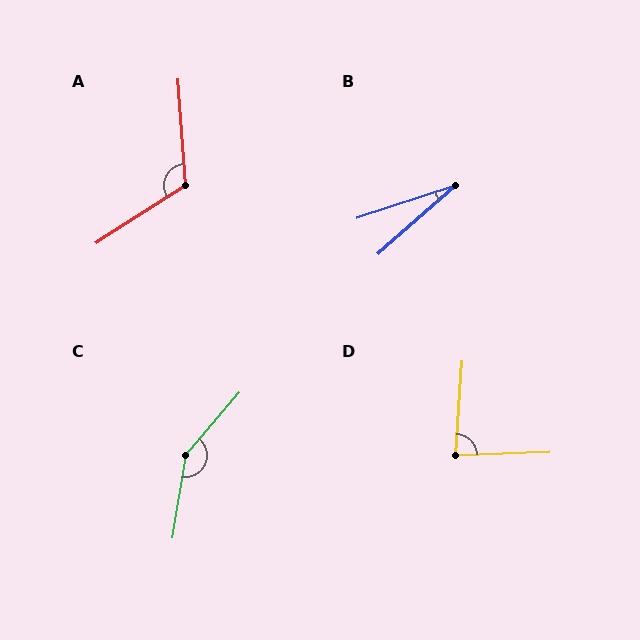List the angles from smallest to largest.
B (23°), D (84°), A (119°), C (148°).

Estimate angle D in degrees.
Approximately 84 degrees.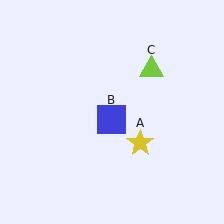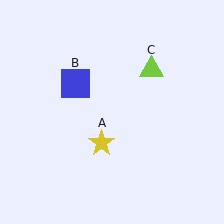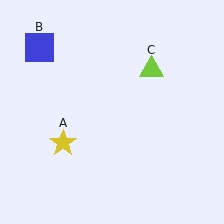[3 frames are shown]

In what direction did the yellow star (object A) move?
The yellow star (object A) moved left.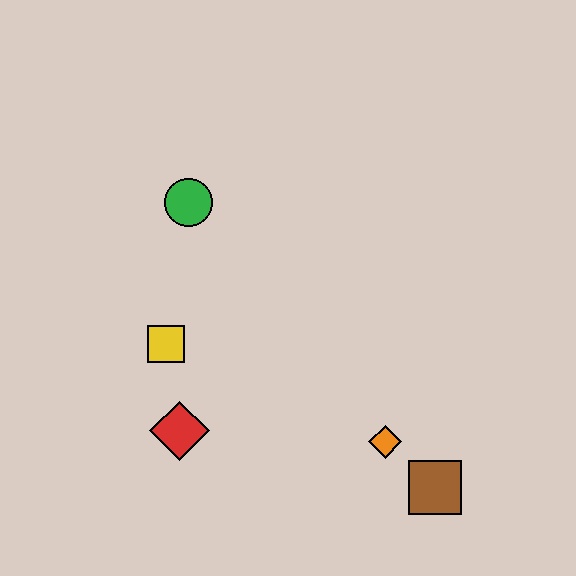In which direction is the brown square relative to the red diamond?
The brown square is to the right of the red diamond.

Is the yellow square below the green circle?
Yes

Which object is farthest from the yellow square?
The brown square is farthest from the yellow square.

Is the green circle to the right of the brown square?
No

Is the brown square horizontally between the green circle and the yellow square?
No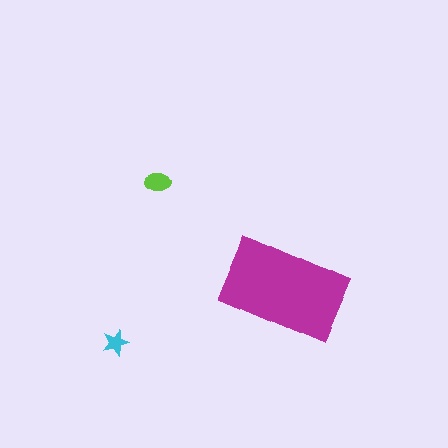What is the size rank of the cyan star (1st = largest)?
3rd.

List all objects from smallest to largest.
The cyan star, the lime ellipse, the magenta rectangle.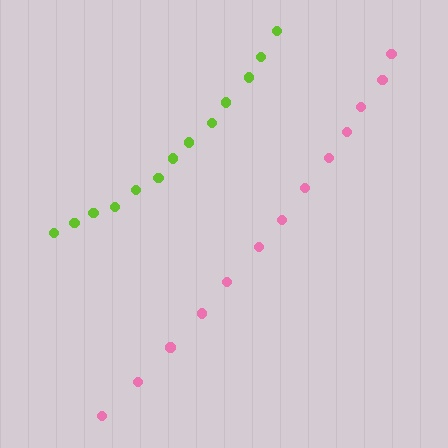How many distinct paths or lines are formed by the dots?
There are 2 distinct paths.